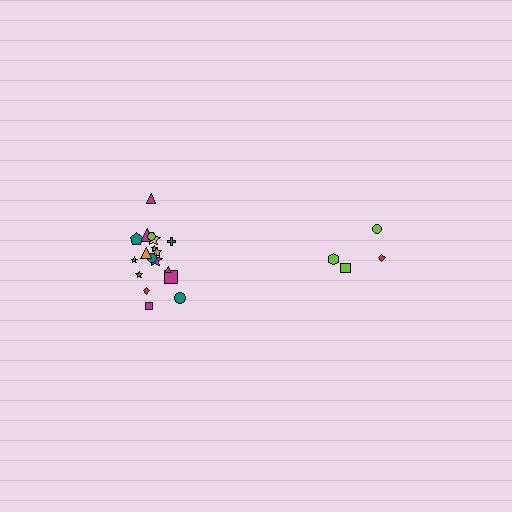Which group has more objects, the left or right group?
The left group.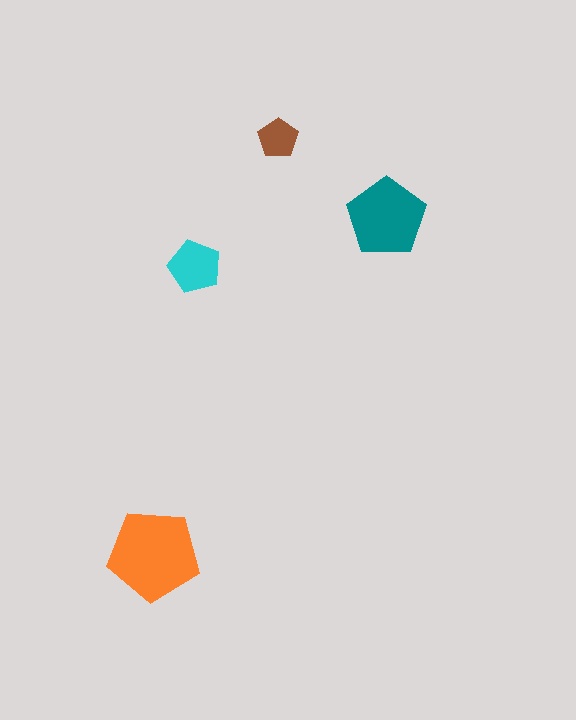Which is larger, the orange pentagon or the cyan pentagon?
The orange one.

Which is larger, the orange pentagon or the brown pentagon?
The orange one.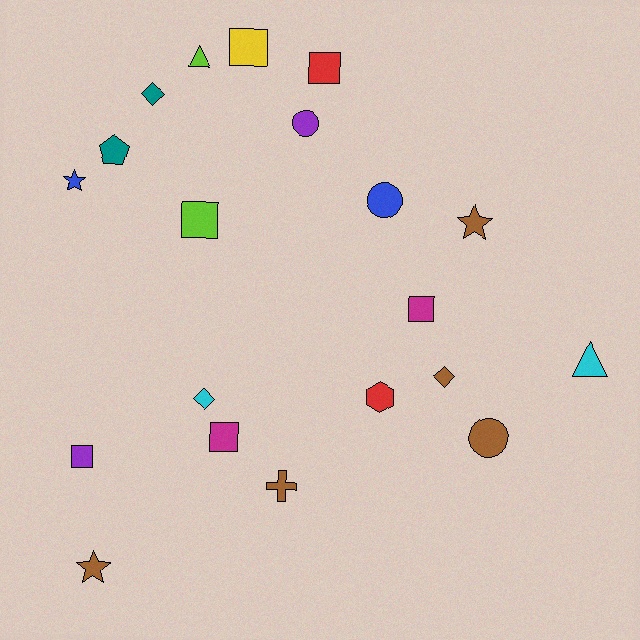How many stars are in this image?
There are 3 stars.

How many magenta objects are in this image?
There are 2 magenta objects.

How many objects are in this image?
There are 20 objects.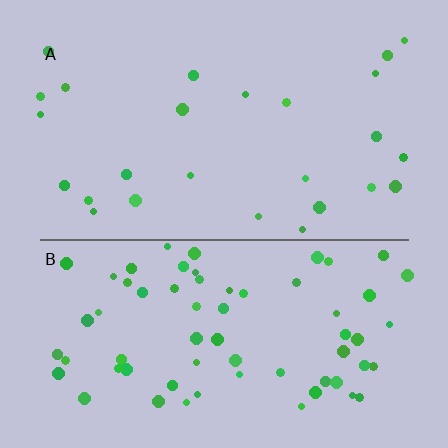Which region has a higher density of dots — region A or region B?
B (the bottom).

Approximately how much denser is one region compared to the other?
Approximately 2.5× — region B over region A.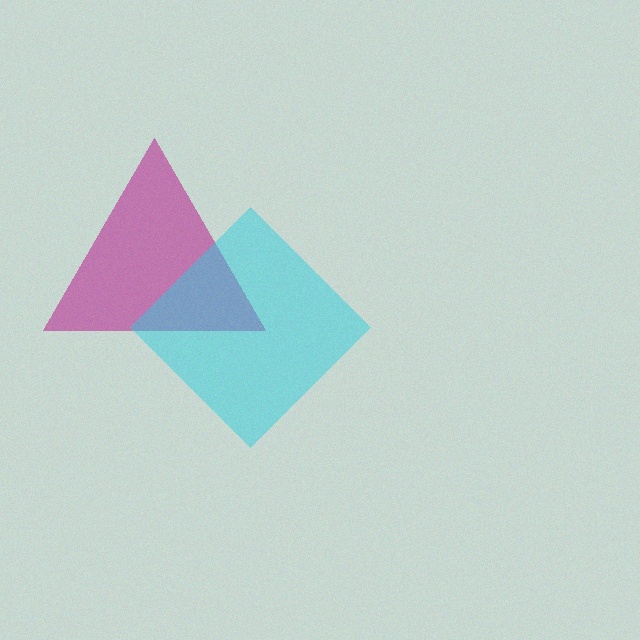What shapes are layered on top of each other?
The layered shapes are: a magenta triangle, a cyan diamond.